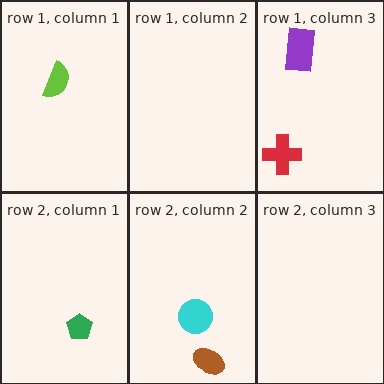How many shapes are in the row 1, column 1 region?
1.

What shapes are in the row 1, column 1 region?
The lime semicircle.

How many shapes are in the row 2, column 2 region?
2.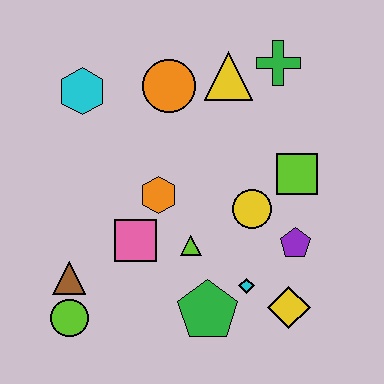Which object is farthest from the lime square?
The lime circle is farthest from the lime square.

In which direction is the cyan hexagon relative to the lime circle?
The cyan hexagon is above the lime circle.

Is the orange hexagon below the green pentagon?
No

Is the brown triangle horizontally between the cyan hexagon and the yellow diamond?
No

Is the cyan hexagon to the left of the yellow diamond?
Yes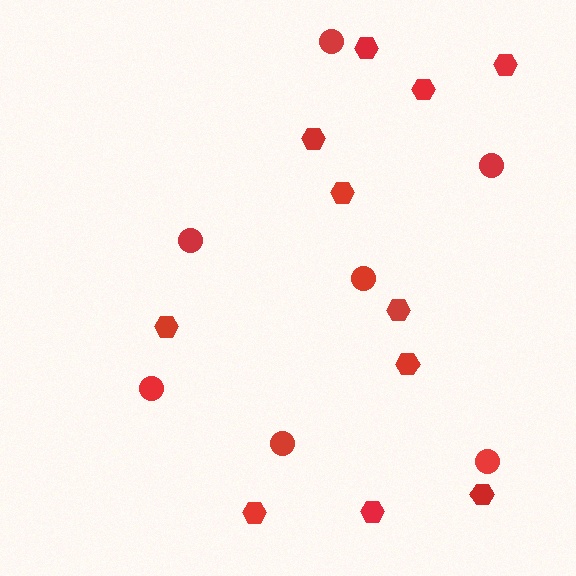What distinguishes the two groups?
There are 2 groups: one group of circles (7) and one group of hexagons (11).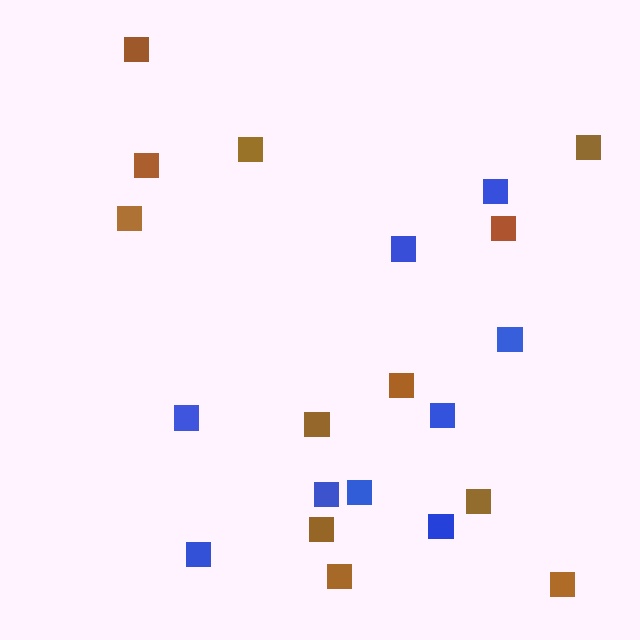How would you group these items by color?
There are 2 groups: one group of brown squares (12) and one group of blue squares (9).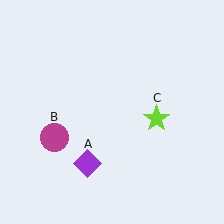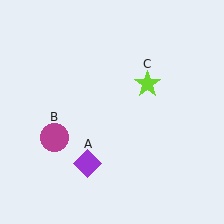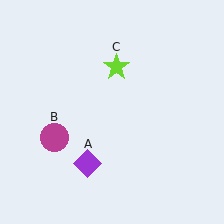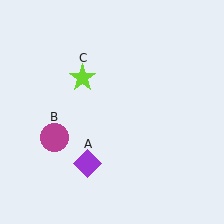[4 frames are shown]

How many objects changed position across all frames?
1 object changed position: lime star (object C).